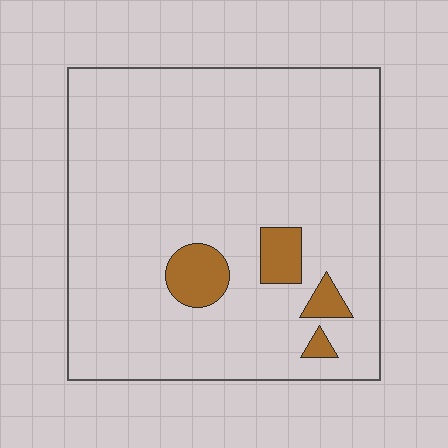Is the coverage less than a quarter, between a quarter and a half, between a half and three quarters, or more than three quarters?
Less than a quarter.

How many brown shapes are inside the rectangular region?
4.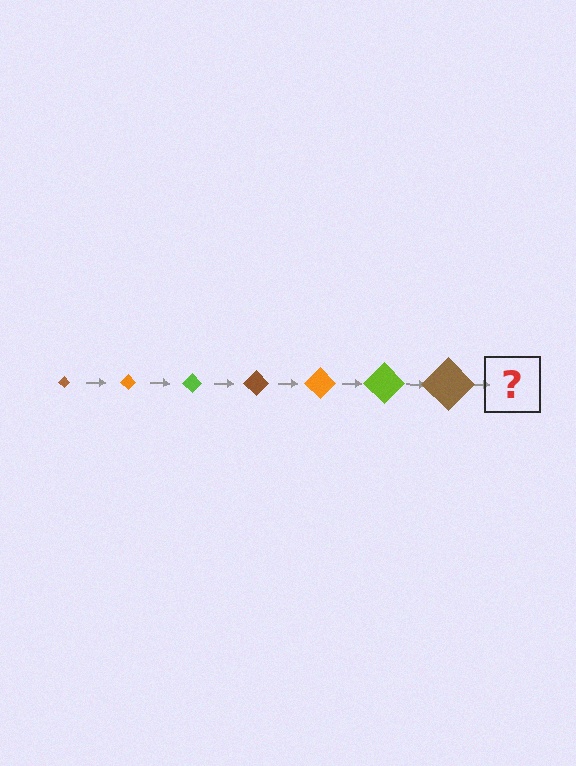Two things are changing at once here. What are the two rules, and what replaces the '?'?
The two rules are that the diamond grows larger each step and the color cycles through brown, orange, and lime. The '?' should be an orange diamond, larger than the previous one.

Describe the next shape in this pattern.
It should be an orange diamond, larger than the previous one.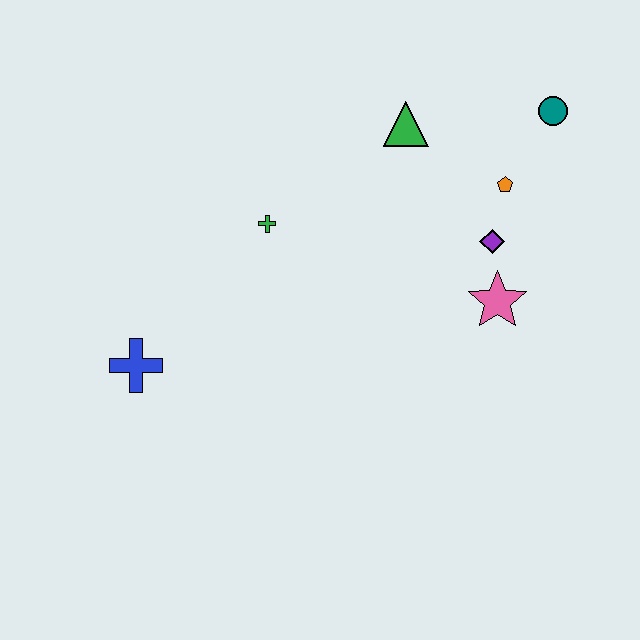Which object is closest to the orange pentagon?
The purple diamond is closest to the orange pentagon.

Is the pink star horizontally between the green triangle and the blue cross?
No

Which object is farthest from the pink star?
The blue cross is farthest from the pink star.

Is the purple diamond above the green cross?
No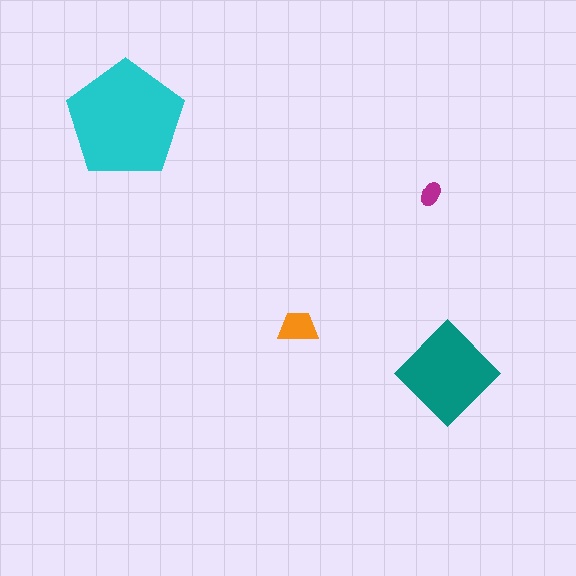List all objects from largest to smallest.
The cyan pentagon, the teal diamond, the orange trapezoid, the magenta ellipse.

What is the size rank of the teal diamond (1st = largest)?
2nd.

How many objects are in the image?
There are 4 objects in the image.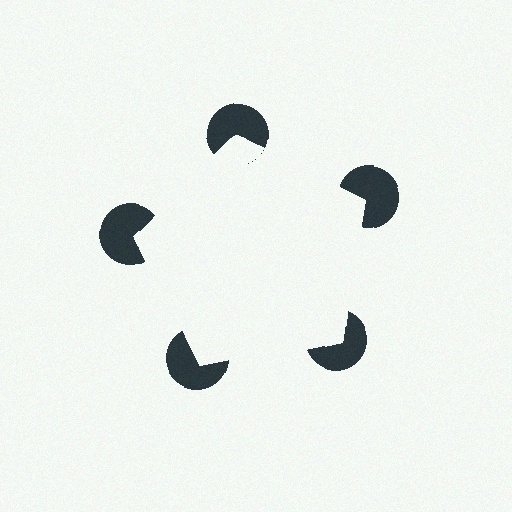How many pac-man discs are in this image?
There are 5 — one at each vertex of the illusory pentagon.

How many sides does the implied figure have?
5 sides.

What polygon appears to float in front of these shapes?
An illusory pentagon — its edges are inferred from the aligned wedge cuts in the pac-man discs, not physically drawn.